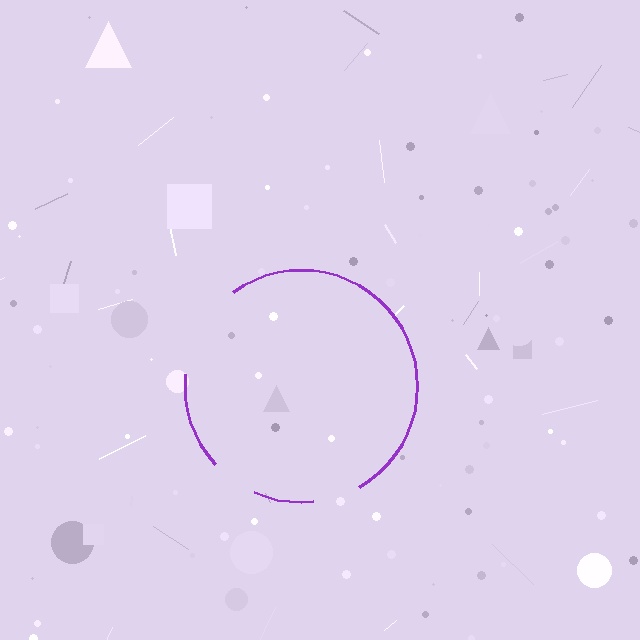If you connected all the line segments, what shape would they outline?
They would outline a circle.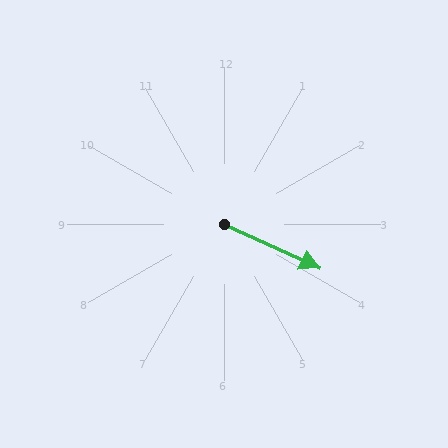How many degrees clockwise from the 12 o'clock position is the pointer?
Approximately 115 degrees.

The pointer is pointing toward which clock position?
Roughly 4 o'clock.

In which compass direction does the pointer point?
Southeast.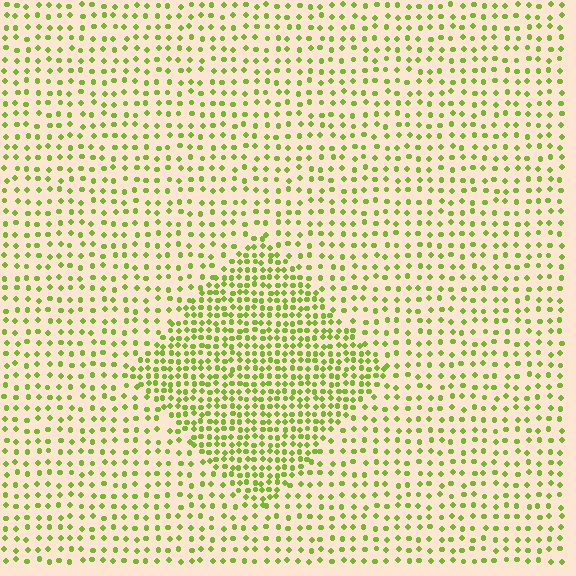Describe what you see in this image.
The image contains small lime elements arranged at two different densities. A diamond-shaped region is visible where the elements are more densely packed than the surrounding area.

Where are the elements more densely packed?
The elements are more densely packed inside the diamond boundary.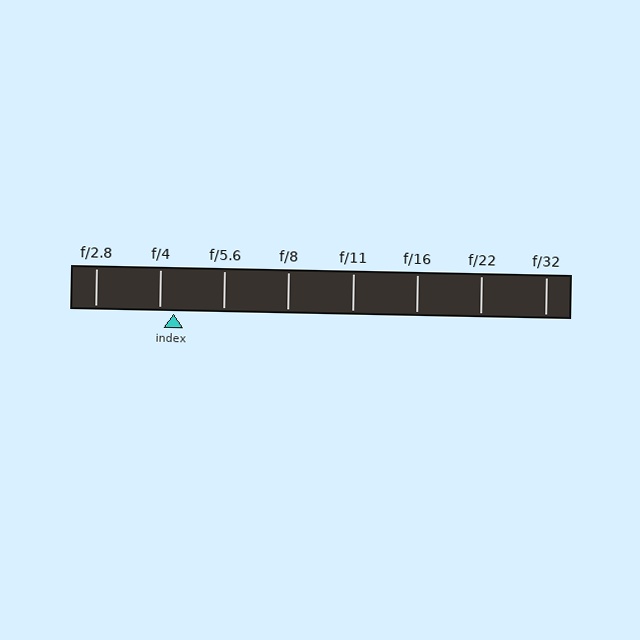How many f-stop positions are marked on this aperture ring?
There are 8 f-stop positions marked.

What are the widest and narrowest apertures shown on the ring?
The widest aperture shown is f/2.8 and the narrowest is f/32.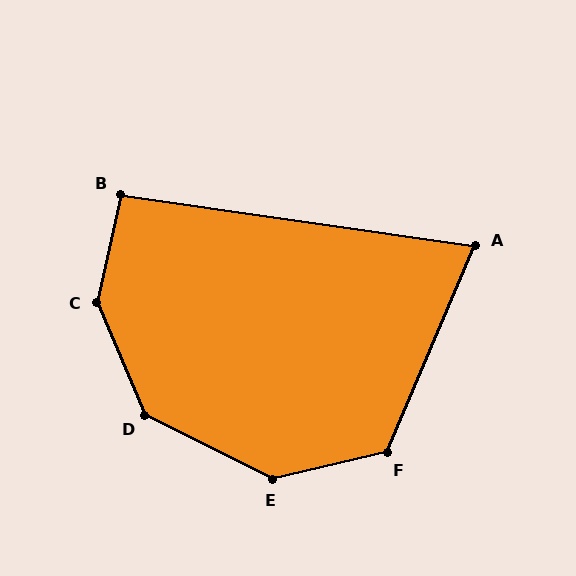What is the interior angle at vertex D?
Approximately 139 degrees (obtuse).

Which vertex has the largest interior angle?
C, at approximately 145 degrees.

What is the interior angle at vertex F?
Approximately 126 degrees (obtuse).